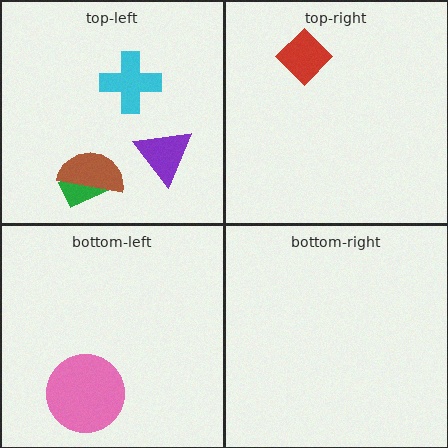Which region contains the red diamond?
The top-right region.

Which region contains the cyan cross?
The top-left region.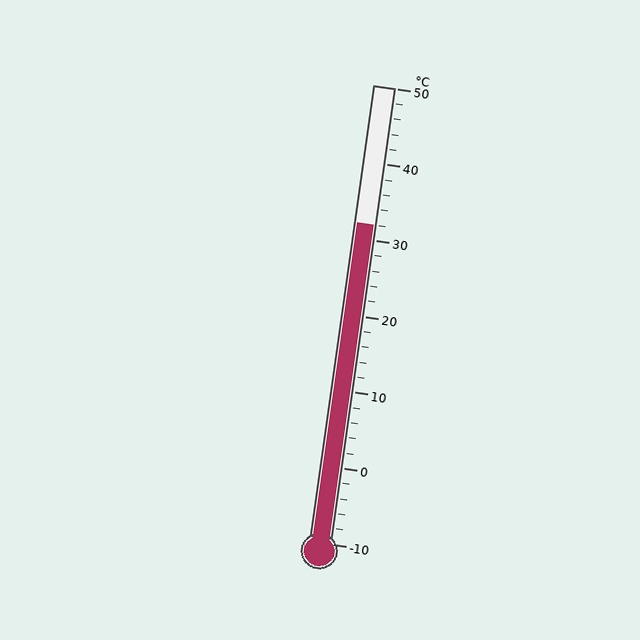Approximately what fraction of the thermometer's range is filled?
The thermometer is filled to approximately 70% of its range.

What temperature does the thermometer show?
The thermometer shows approximately 32°C.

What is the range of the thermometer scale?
The thermometer scale ranges from -10°C to 50°C.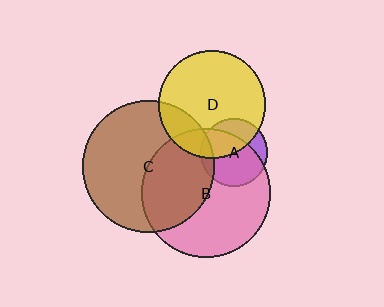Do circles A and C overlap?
Yes.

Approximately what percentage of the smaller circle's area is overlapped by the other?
Approximately 10%.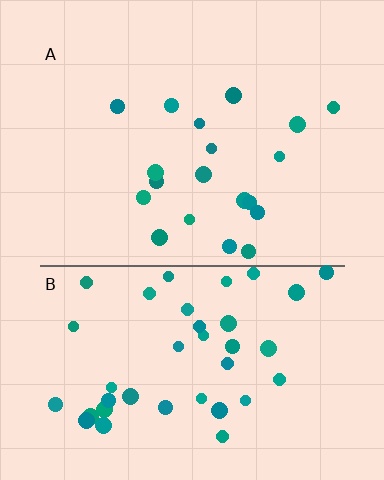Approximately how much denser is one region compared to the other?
Approximately 2.0× — region B over region A.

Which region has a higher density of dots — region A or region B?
B (the bottom).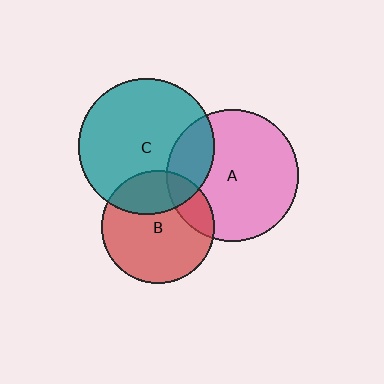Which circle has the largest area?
Circle C (teal).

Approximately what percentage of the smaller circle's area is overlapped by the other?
Approximately 20%.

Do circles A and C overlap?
Yes.